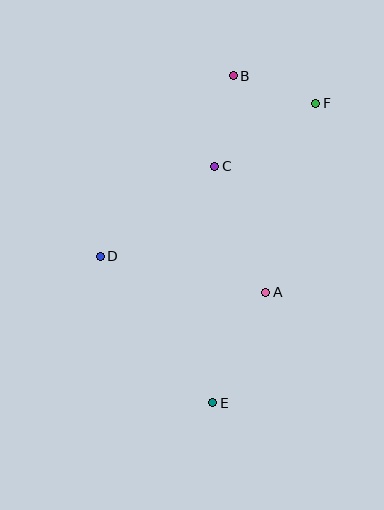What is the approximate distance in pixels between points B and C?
The distance between B and C is approximately 92 pixels.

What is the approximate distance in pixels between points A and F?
The distance between A and F is approximately 196 pixels.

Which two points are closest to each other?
Points B and F are closest to each other.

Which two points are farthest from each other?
Points B and E are farthest from each other.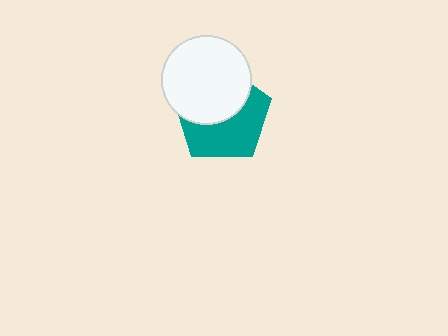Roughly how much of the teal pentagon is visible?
About half of it is visible (roughly 52%).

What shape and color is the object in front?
The object in front is a white circle.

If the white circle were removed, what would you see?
You would see the complete teal pentagon.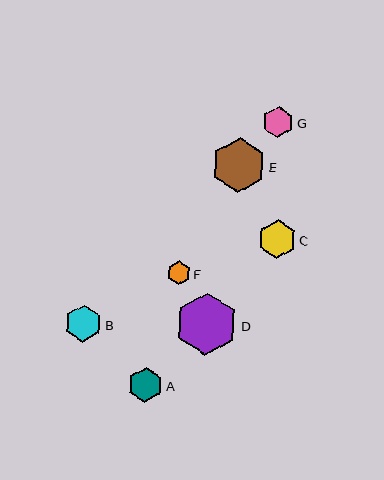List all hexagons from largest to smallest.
From largest to smallest: D, E, C, B, A, G, F.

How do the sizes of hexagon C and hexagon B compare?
Hexagon C and hexagon B are approximately the same size.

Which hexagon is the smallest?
Hexagon F is the smallest with a size of approximately 24 pixels.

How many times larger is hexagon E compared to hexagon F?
Hexagon E is approximately 2.3 times the size of hexagon F.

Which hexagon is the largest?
Hexagon D is the largest with a size of approximately 63 pixels.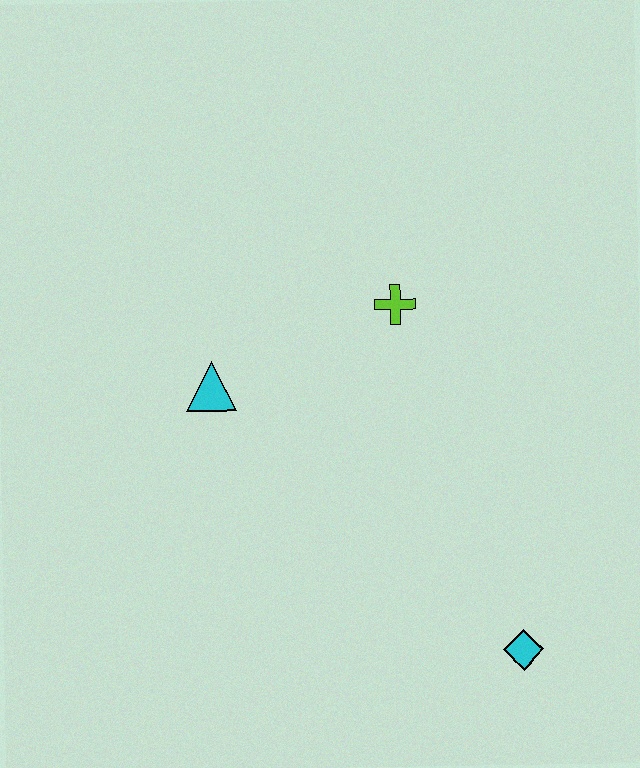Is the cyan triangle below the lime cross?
Yes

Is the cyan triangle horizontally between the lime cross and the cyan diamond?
No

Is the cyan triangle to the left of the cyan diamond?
Yes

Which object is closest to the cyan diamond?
The lime cross is closest to the cyan diamond.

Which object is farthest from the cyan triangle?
The cyan diamond is farthest from the cyan triangle.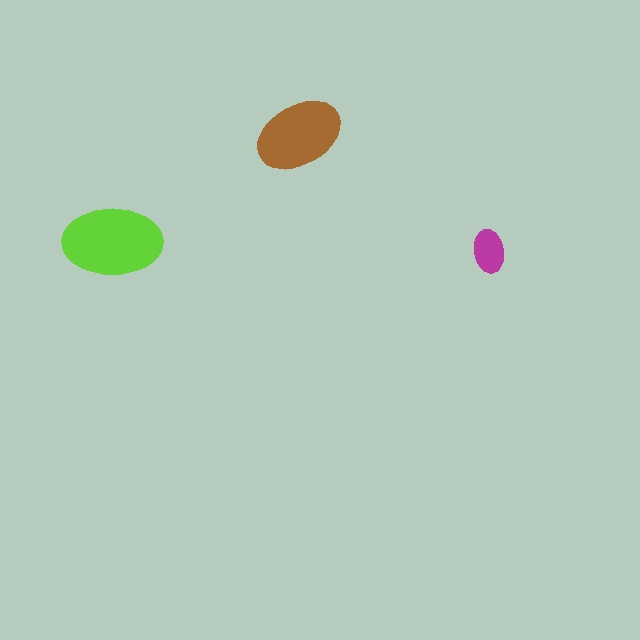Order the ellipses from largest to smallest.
the lime one, the brown one, the magenta one.